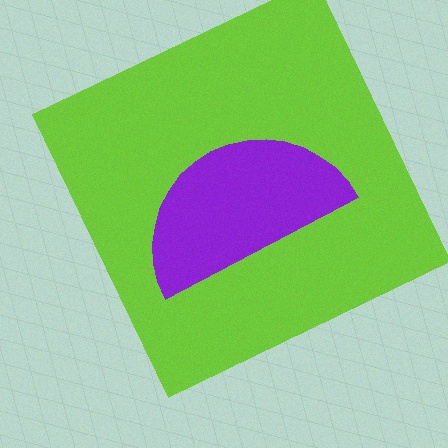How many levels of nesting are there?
2.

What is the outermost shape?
The lime square.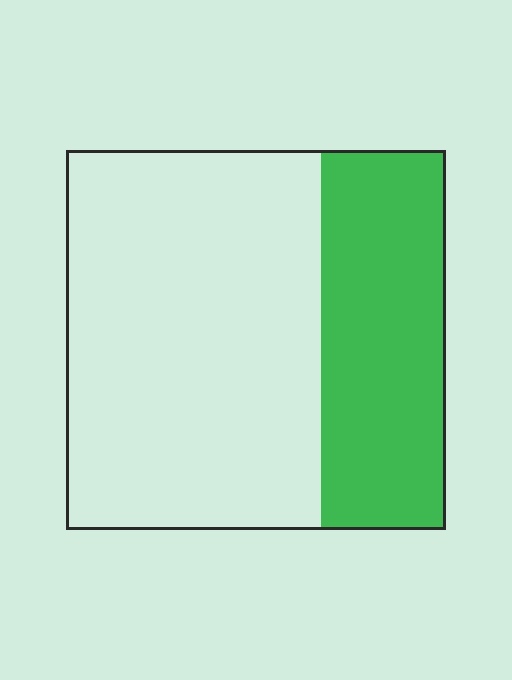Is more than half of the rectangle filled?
No.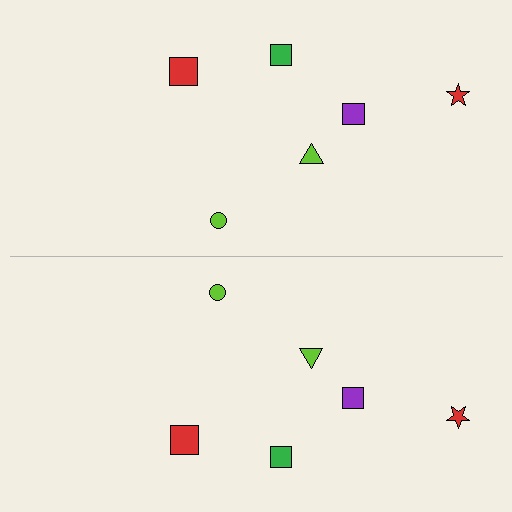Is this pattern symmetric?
Yes, this pattern has bilateral (reflection) symmetry.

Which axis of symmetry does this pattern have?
The pattern has a horizontal axis of symmetry running through the center of the image.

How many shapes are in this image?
There are 12 shapes in this image.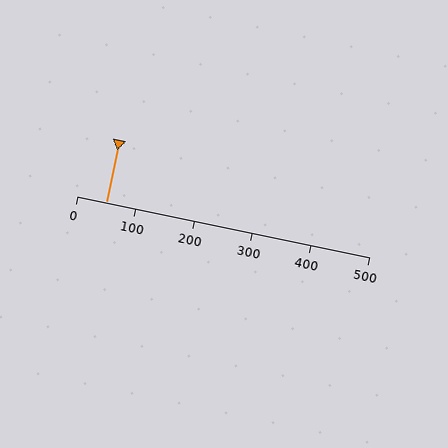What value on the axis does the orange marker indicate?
The marker indicates approximately 50.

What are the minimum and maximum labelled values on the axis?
The axis runs from 0 to 500.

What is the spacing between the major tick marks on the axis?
The major ticks are spaced 100 apart.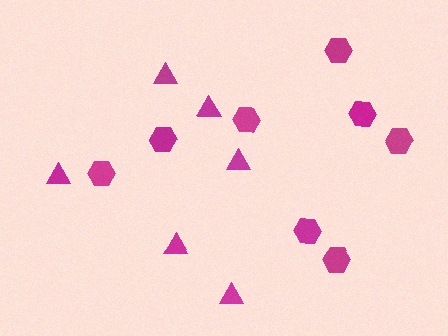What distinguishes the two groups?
There are 2 groups: one group of triangles (6) and one group of hexagons (8).